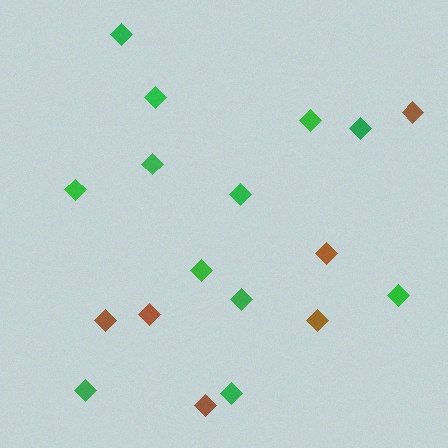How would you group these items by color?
There are 2 groups: one group of green diamonds (12) and one group of brown diamonds (6).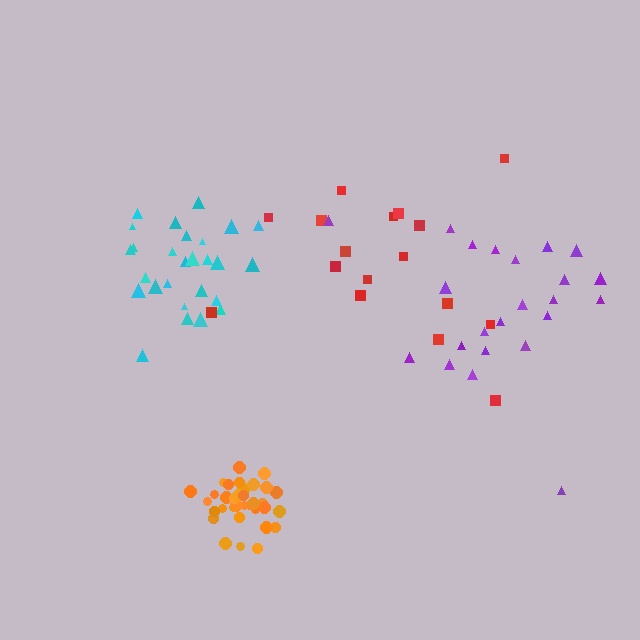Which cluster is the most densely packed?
Orange.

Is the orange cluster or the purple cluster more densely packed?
Orange.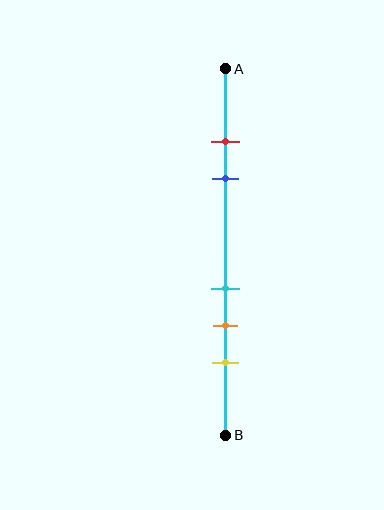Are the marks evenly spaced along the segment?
No, the marks are not evenly spaced.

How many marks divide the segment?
There are 5 marks dividing the segment.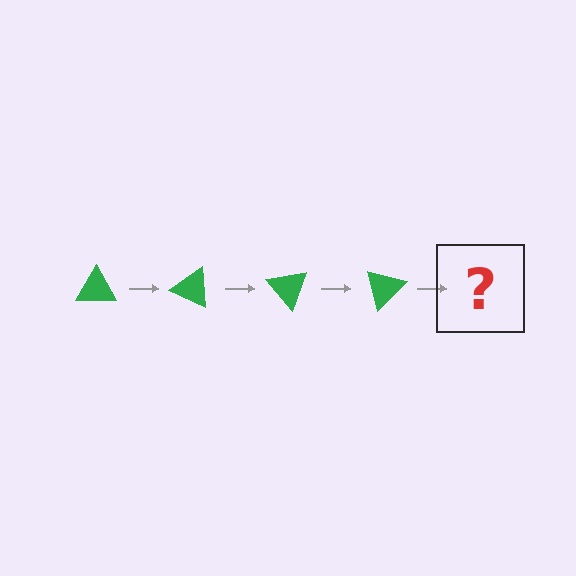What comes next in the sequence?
The next element should be a green triangle rotated 100 degrees.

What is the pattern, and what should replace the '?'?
The pattern is that the triangle rotates 25 degrees each step. The '?' should be a green triangle rotated 100 degrees.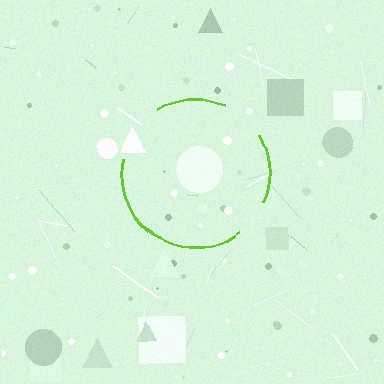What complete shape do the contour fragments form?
The contour fragments form a circle.